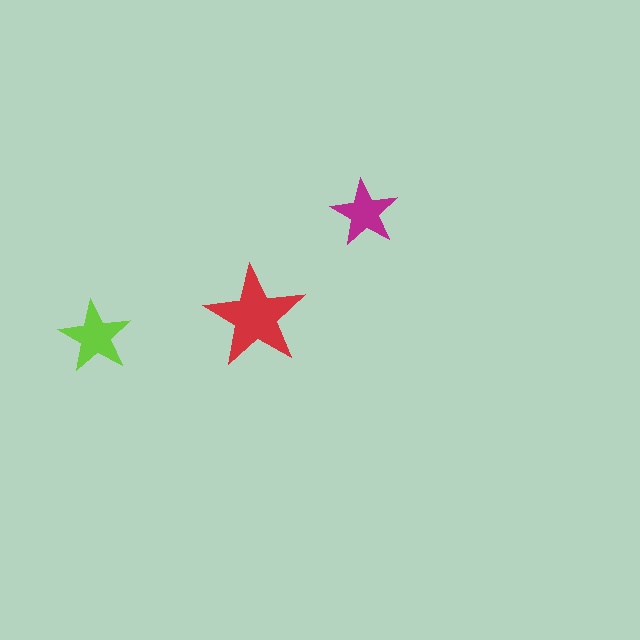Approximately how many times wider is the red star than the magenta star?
About 1.5 times wider.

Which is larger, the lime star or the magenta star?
The lime one.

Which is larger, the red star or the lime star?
The red one.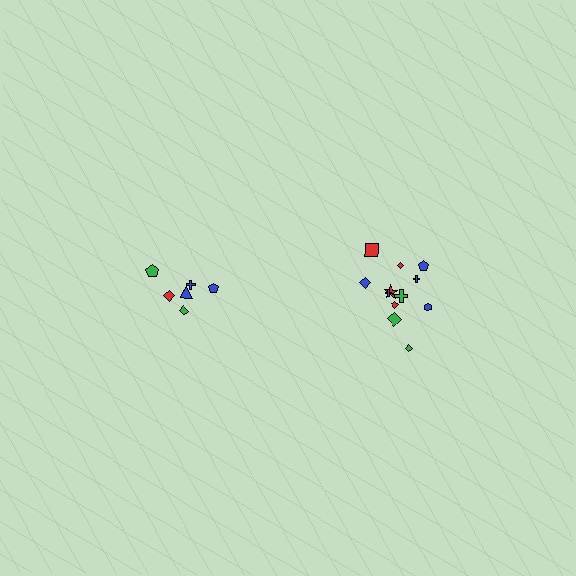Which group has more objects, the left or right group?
The right group.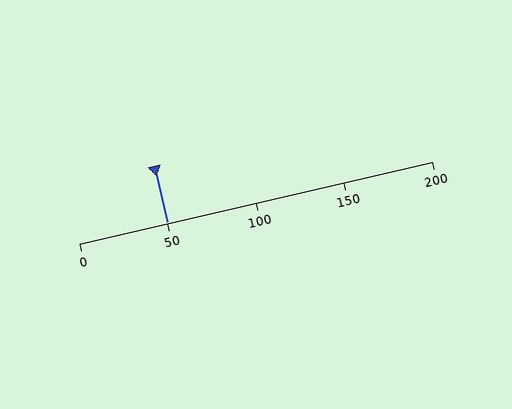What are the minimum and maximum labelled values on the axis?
The axis runs from 0 to 200.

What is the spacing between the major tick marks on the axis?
The major ticks are spaced 50 apart.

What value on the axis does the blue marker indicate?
The marker indicates approximately 50.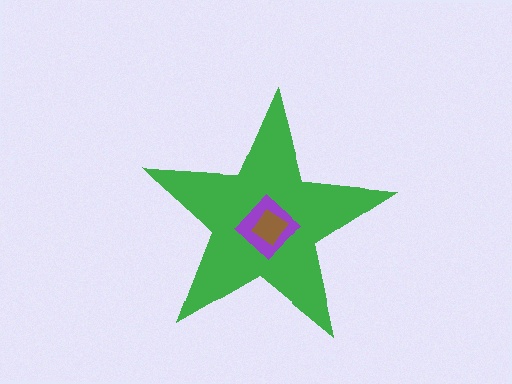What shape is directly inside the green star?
The purple diamond.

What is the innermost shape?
The brown diamond.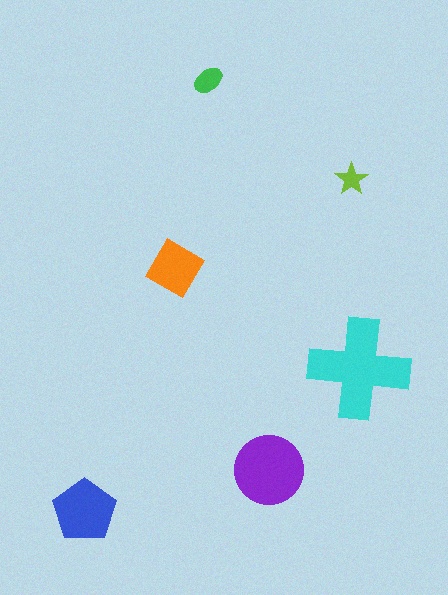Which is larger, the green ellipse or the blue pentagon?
The blue pentagon.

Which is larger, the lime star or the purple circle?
The purple circle.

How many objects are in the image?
There are 6 objects in the image.